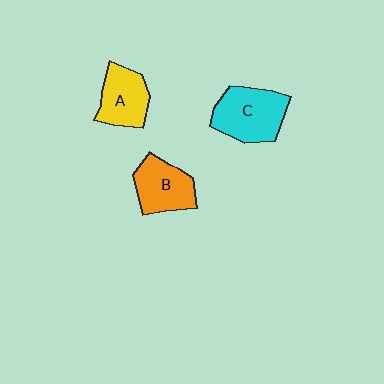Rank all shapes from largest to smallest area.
From largest to smallest: C (cyan), B (orange), A (yellow).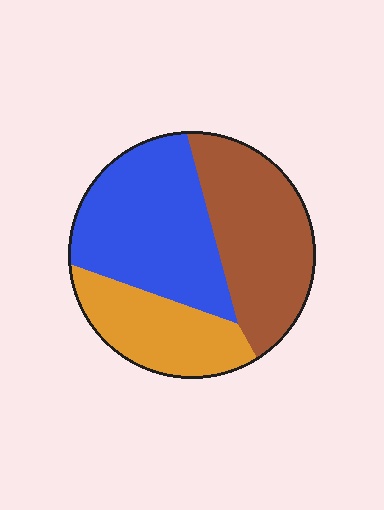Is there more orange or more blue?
Blue.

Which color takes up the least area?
Orange, at roughly 25%.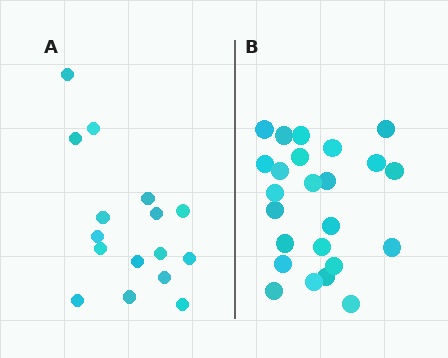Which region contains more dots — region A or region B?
Region B (the right region) has more dots.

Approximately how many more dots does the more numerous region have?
Region B has roughly 8 or so more dots than region A.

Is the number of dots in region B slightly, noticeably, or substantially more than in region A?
Region B has substantially more. The ratio is roughly 1.5 to 1.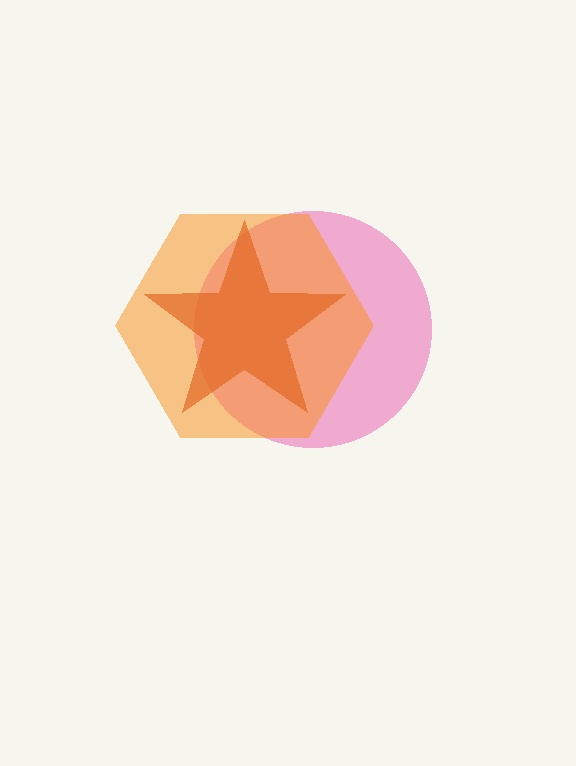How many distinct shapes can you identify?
There are 3 distinct shapes: a pink circle, a red star, an orange hexagon.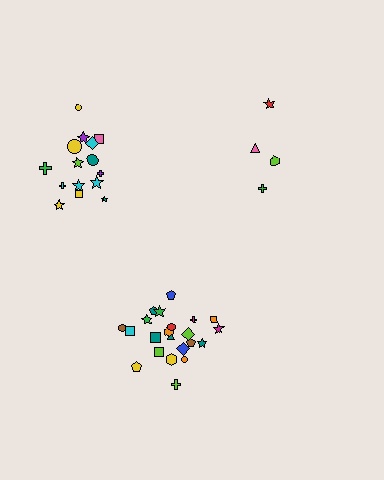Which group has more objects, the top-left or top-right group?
The top-left group.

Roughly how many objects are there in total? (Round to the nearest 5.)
Roughly 40 objects in total.